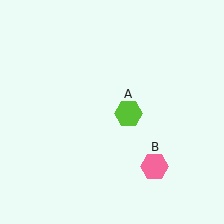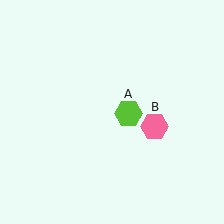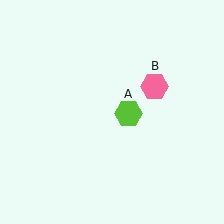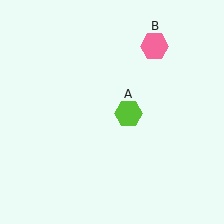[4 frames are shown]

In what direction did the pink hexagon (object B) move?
The pink hexagon (object B) moved up.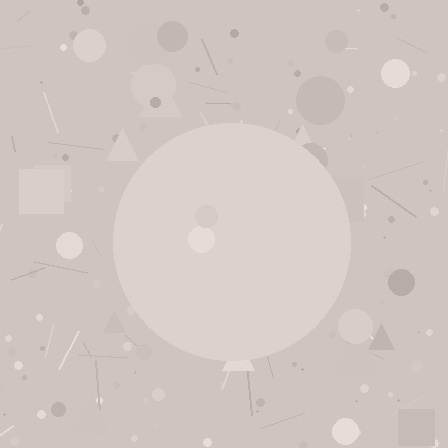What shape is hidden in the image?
A circle is hidden in the image.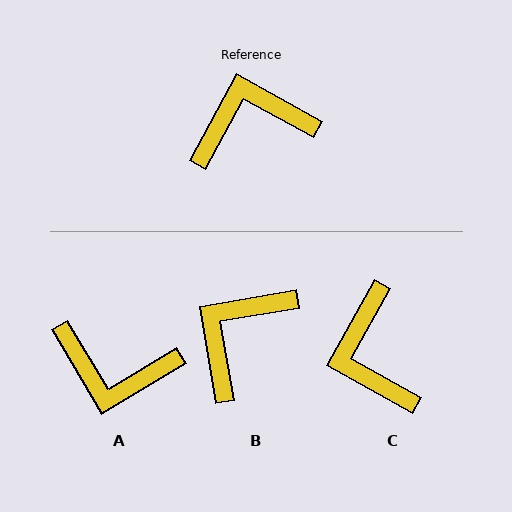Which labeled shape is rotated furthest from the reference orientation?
A, about 150 degrees away.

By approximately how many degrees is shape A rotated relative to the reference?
Approximately 150 degrees counter-clockwise.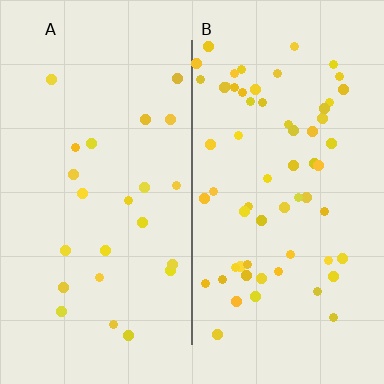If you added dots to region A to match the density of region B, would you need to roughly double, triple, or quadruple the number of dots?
Approximately triple.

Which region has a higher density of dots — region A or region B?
B (the right).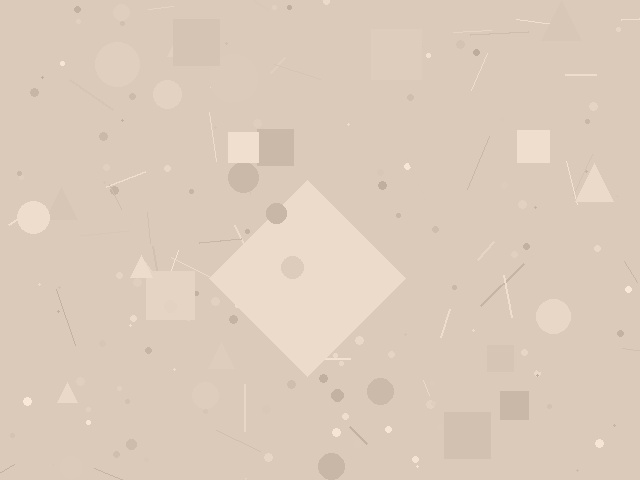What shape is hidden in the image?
A diamond is hidden in the image.